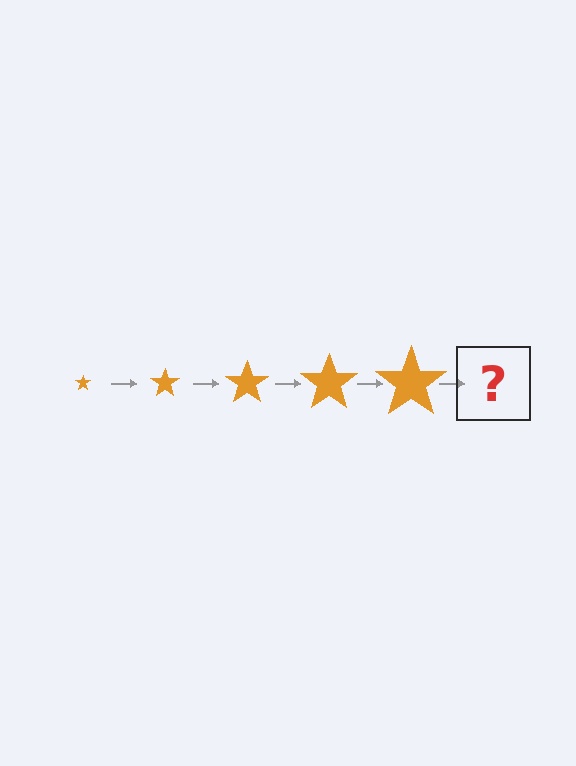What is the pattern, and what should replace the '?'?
The pattern is that the star gets progressively larger each step. The '?' should be an orange star, larger than the previous one.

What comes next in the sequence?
The next element should be an orange star, larger than the previous one.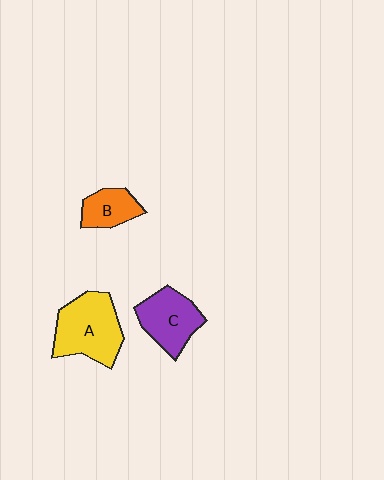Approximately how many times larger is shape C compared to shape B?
Approximately 1.5 times.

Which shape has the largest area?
Shape A (yellow).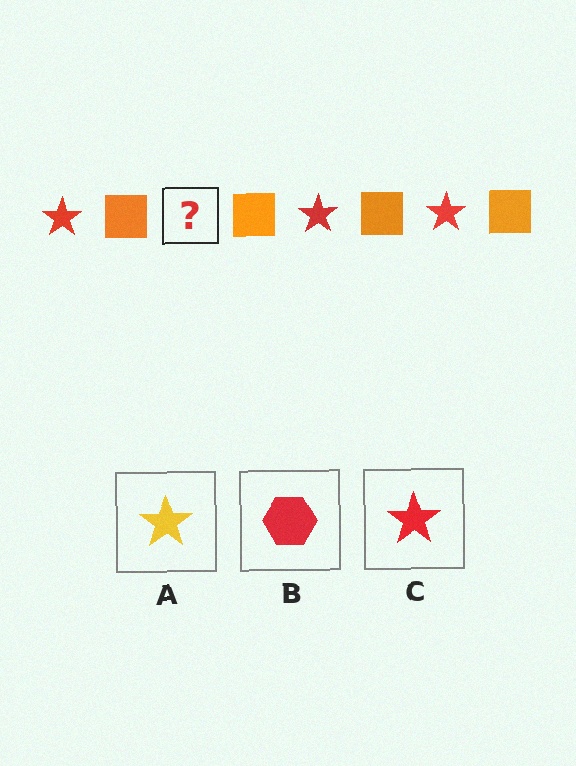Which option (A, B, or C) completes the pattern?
C.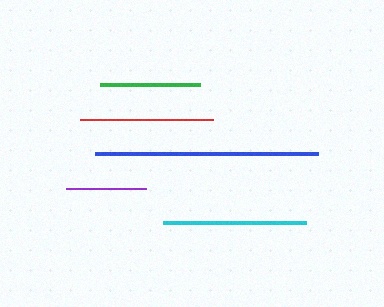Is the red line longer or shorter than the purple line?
The red line is longer than the purple line.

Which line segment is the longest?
The blue line is the longest at approximately 223 pixels.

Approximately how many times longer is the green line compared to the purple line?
The green line is approximately 1.2 times the length of the purple line.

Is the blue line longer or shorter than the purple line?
The blue line is longer than the purple line.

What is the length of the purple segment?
The purple segment is approximately 81 pixels long.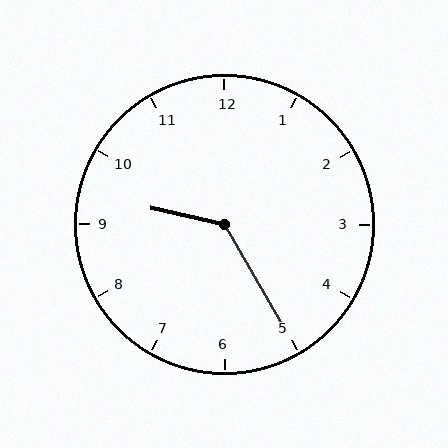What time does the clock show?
9:25.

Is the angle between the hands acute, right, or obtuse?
It is obtuse.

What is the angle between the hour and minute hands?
Approximately 132 degrees.